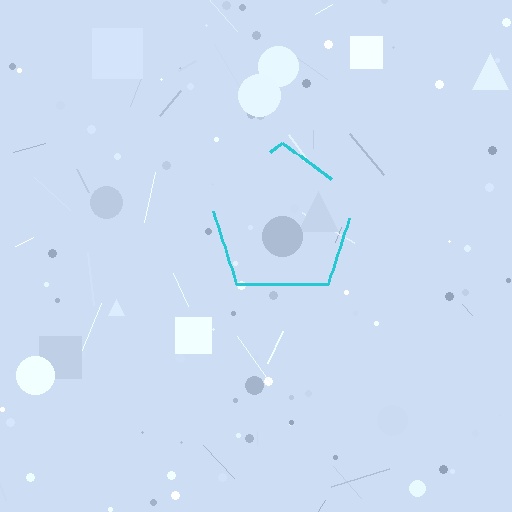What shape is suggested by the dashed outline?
The dashed outline suggests a pentagon.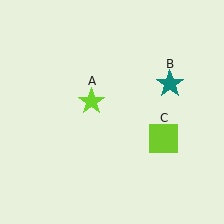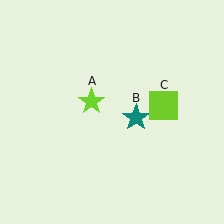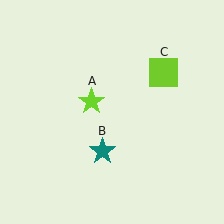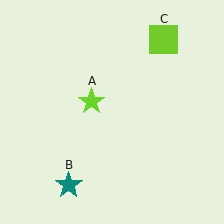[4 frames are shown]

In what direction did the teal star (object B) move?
The teal star (object B) moved down and to the left.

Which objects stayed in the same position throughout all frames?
Lime star (object A) remained stationary.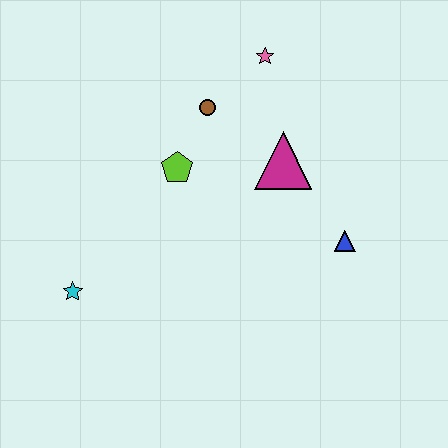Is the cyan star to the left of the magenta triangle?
Yes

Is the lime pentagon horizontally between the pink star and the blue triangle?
No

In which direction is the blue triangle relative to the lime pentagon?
The blue triangle is to the right of the lime pentagon.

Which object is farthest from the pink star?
The cyan star is farthest from the pink star.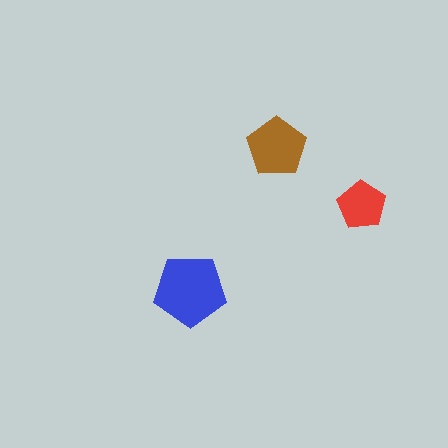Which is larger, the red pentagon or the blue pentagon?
The blue one.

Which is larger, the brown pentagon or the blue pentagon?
The blue one.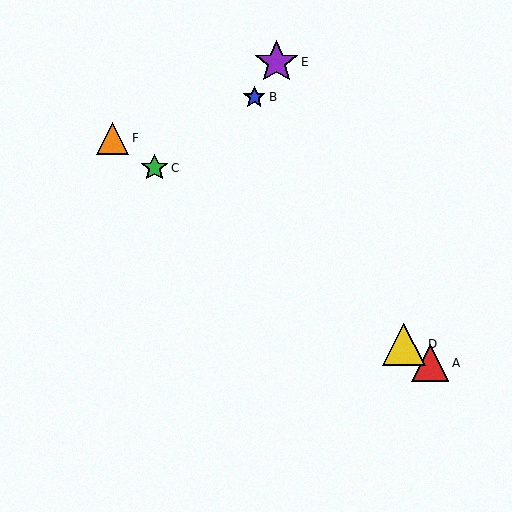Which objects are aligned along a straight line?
Objects A, C, D, F are aligned along a straight line.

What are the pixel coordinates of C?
Object C is at (155, 168).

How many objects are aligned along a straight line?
4 objects (A, C, D, F) are aligned along a straight line.